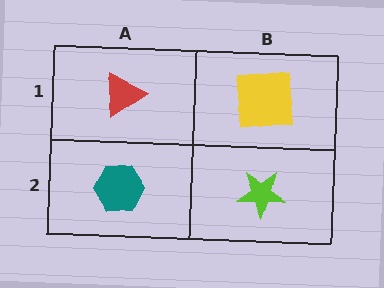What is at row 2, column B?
A lime star.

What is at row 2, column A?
A teal hexagon.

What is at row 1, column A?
A red triangle.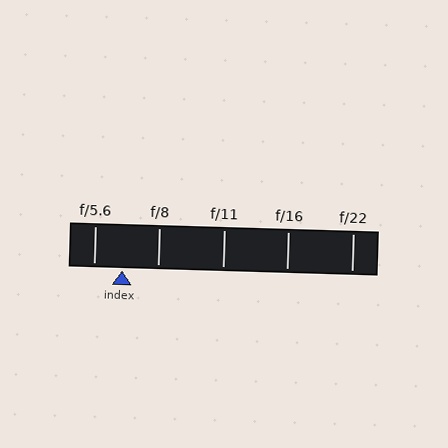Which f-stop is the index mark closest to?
The index mark is closest to f/5.6.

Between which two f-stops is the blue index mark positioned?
The index mark is between f/5.6 and f/8.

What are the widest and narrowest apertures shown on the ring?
The widest aperture shown is f/5.6 and the narrowest is f/22.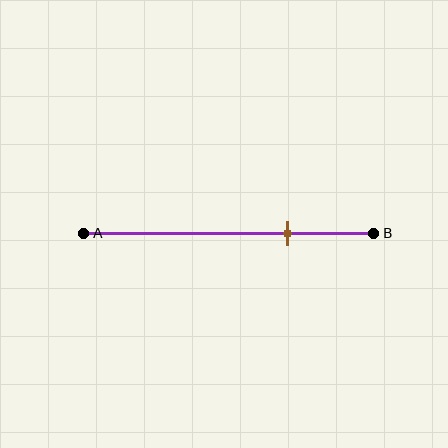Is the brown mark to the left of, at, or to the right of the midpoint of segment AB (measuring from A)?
The brown mark is to the right of the midpoint of segment AB.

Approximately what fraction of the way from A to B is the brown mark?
The brown mark is approximately 70% of the way from A to B.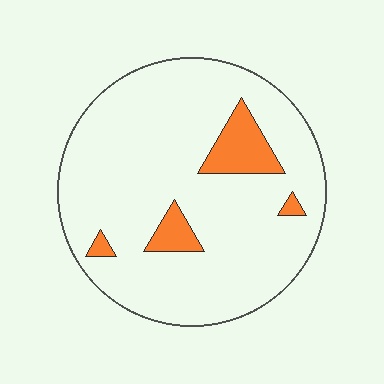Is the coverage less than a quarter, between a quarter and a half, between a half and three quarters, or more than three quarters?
Less than a quarter.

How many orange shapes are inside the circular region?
4.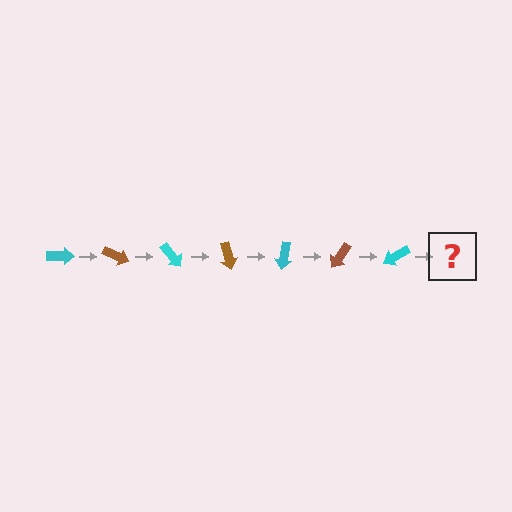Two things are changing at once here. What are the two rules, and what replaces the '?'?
The two rules are that it rotates 25 degrees each step and the color cycles through cyan and brown. The '?' should be a brown arrow, rotated 175 degrees from the start.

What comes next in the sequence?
The next element should be a brown arrow, rotated 175 degrees from the start.